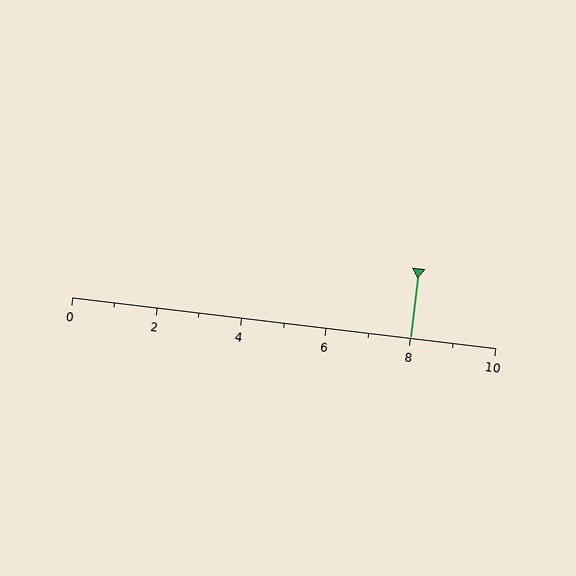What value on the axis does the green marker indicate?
The marker indicates approximately 8.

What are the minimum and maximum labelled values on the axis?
The axis runs from 0 to 10.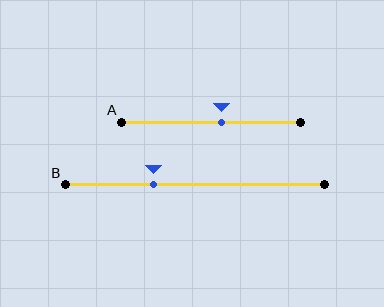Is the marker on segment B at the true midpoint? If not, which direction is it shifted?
No, the marker on segment B is shifted to the left by about 16% of the segment length.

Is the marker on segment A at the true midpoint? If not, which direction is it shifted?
No, the marker on segment A is shifted to the right by about 6% of the segment length.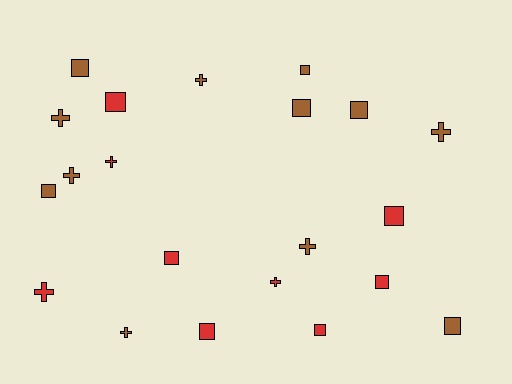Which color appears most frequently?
Brown, with 12 objects.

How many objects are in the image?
There are 21 objects.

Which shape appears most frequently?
Square, with 12 objects.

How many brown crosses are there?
There are 6 brown crosses.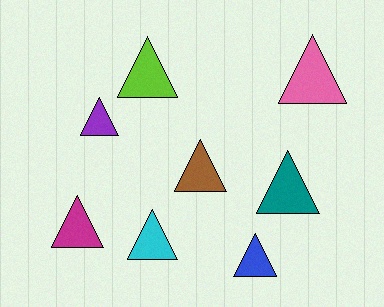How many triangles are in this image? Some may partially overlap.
There are 8 triangles.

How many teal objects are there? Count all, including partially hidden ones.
There is 1 teal object.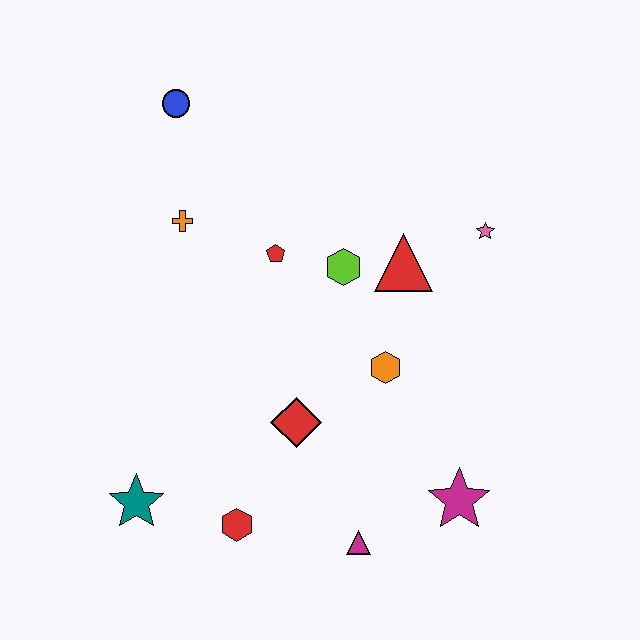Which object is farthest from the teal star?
The pink star is farthest from the teal star.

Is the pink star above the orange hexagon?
Yes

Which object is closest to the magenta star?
The magenta triangle is closest to the magenta star.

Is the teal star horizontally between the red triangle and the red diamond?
No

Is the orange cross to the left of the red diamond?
Yes